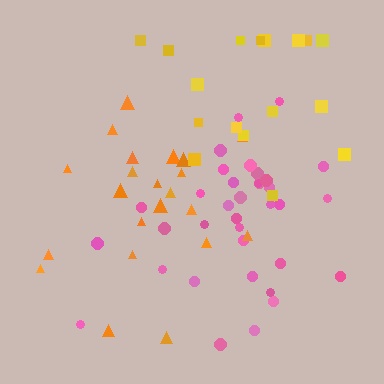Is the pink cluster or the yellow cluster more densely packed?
Pink.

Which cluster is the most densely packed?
Pink.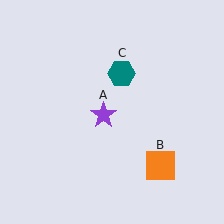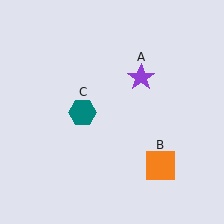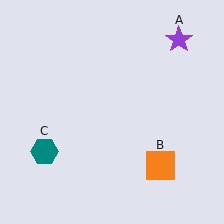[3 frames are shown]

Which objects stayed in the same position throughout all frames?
Orange square (object B) remained stationary.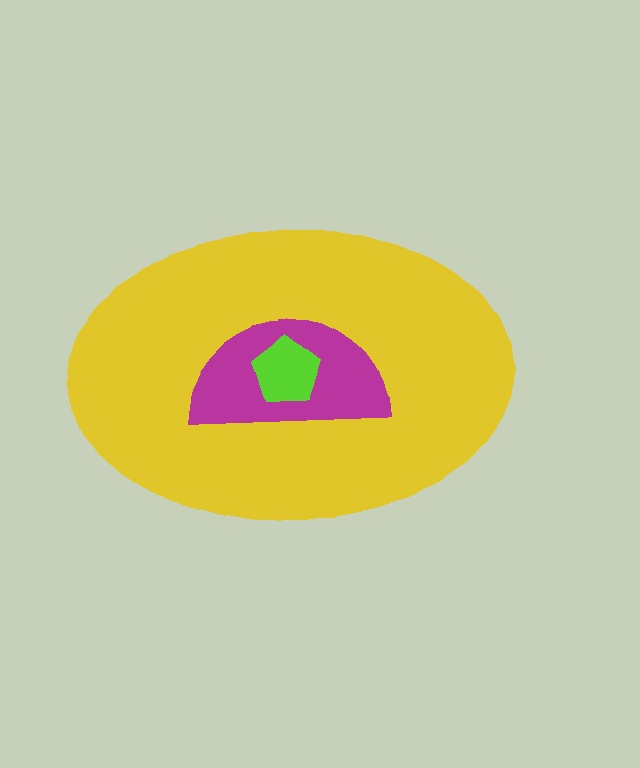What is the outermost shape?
The yellow ellipse.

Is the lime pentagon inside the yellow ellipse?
Yes.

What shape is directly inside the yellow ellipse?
The magenta semicircle.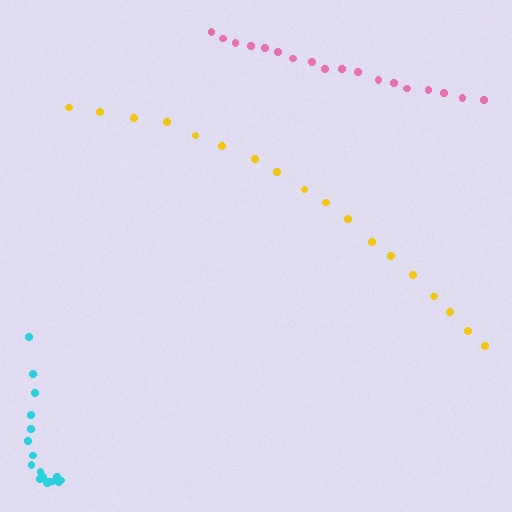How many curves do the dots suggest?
There are 3 distinct paths.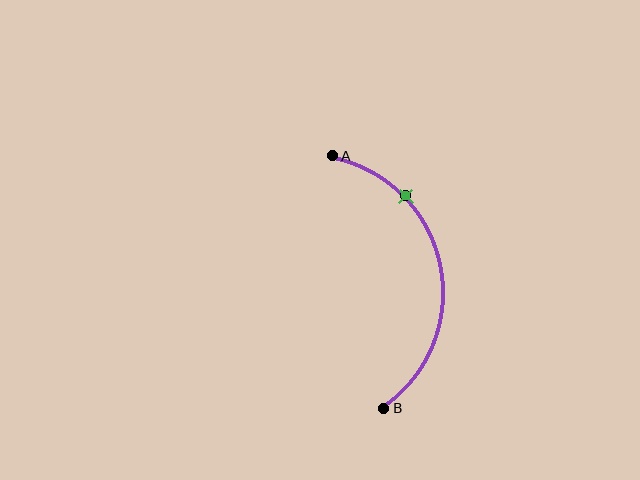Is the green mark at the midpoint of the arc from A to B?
No. The green mark lies on the arc but is closer to endpoint A. The arc midpoint would be at the point on the curve equidistant along the arc from both A and B.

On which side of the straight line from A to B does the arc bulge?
The arc bulges to the right of the straight line connecting A and B.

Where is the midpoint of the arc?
The arc midpoint is the point on the curve farthest from the straight line joining A and B. It sits to the right of that line.